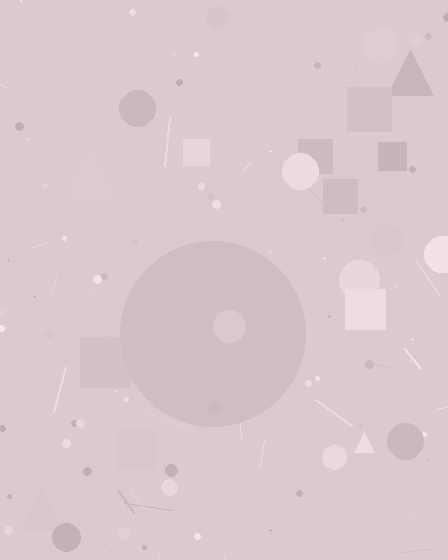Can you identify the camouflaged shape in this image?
The camouflaged shape is a circle.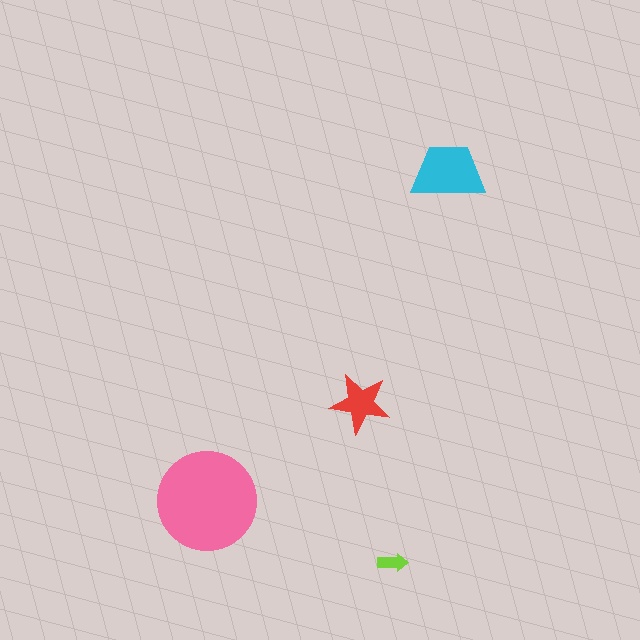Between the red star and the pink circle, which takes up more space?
The pink circle.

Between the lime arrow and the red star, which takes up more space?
The red star.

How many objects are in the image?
There are 4 objects in the image.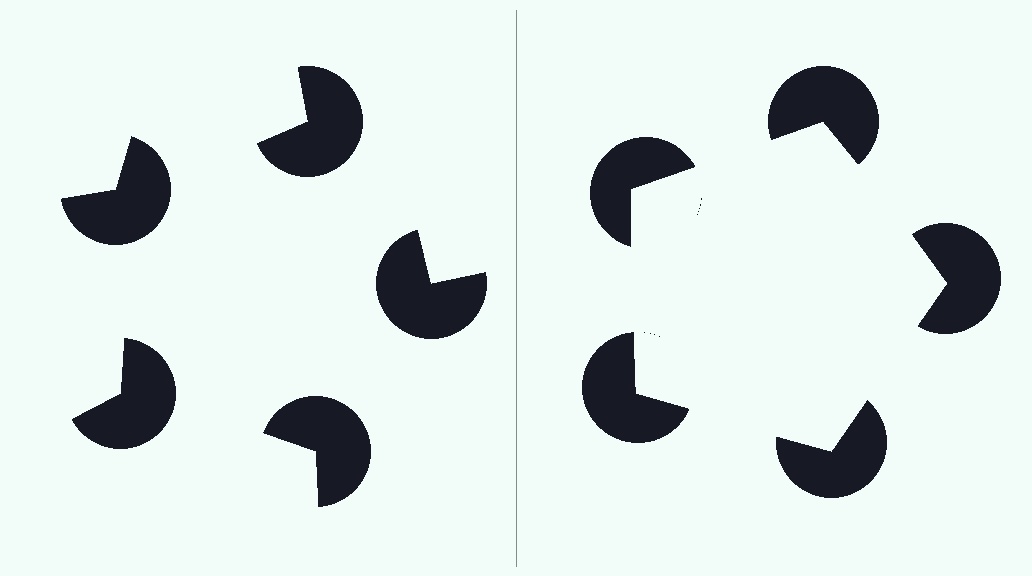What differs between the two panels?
The pac-man discs are positioned identically on both sides; only the wedge orientations differ. On the right they align to a pentagon; on the left they are misaligned.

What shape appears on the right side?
An illusory pentagon.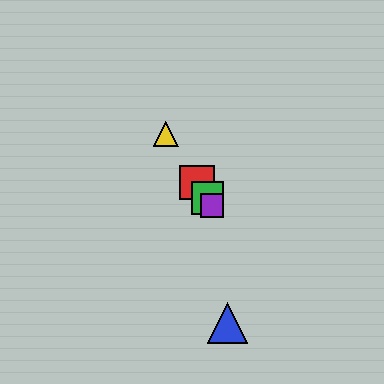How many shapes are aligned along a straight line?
4 shapes (the red square, the green square, the yellow triangle, the purple square) are aligned along a straight line.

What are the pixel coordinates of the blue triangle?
The blue triangle is at (227, 323).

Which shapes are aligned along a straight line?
The red square, the green square, the yellow triangle, the purple square are aligned along a straight line.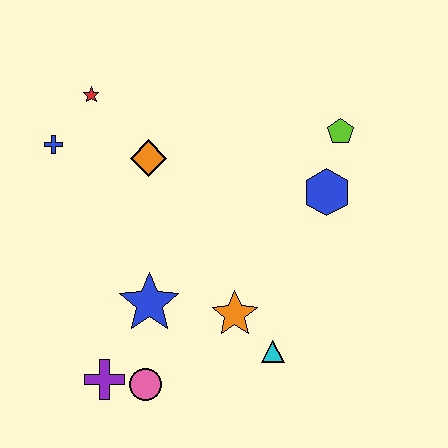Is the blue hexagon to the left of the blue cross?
No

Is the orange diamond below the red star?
Yes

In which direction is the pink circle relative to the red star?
The pink circle is below the red star.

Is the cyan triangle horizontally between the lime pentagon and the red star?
Yes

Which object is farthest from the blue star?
The lime pentagon is farthest from the blue star.